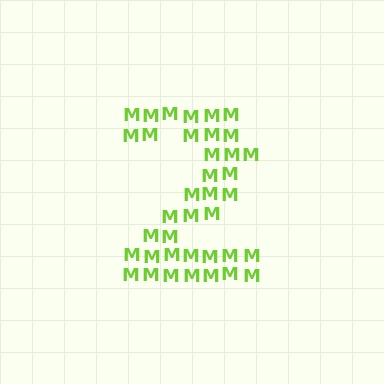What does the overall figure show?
The overall figure shows the digit 2.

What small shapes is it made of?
It is made of small letter M's.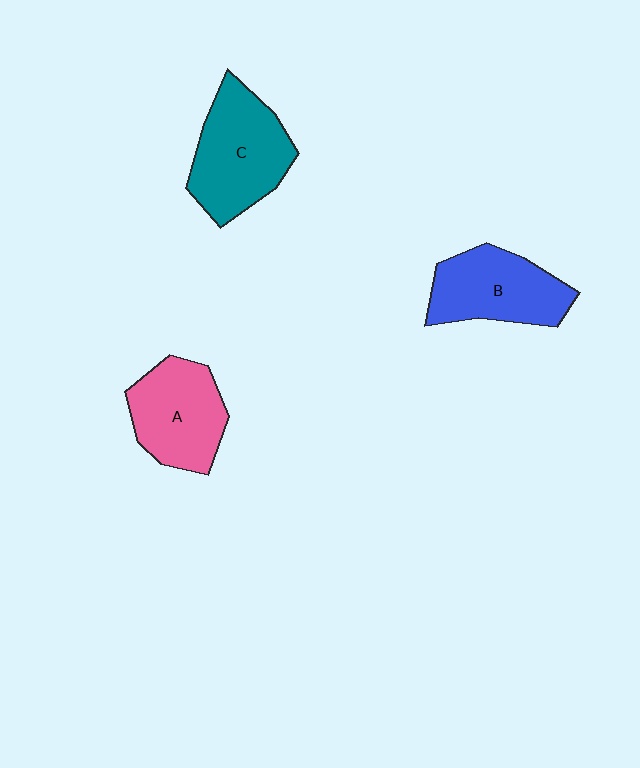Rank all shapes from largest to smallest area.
From largest to smallest: C (teal), B (blue), A (pink).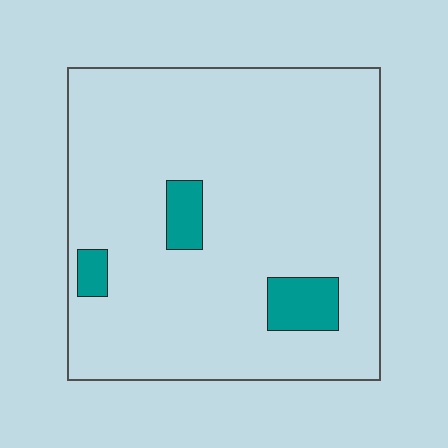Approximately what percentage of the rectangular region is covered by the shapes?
Approximately 10%.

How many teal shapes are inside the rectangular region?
3.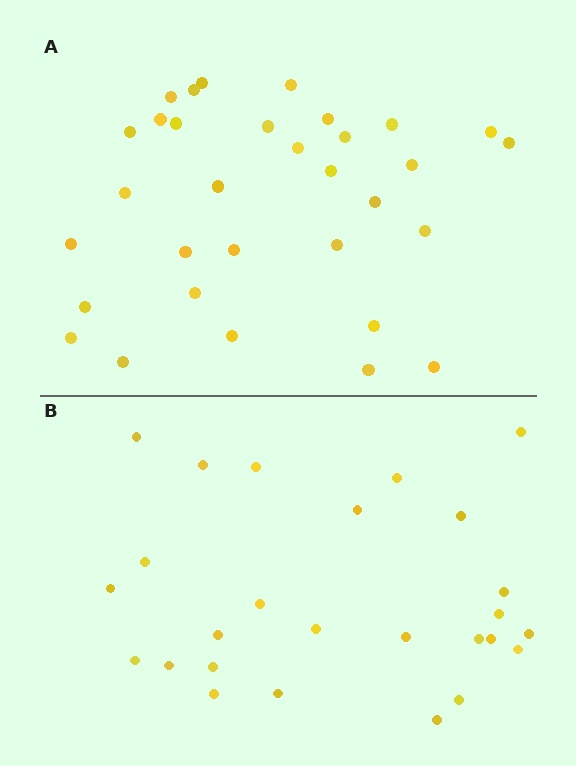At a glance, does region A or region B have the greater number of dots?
Region A (the top region) has more dots.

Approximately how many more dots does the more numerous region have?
Region A has about 6 more dots than region B.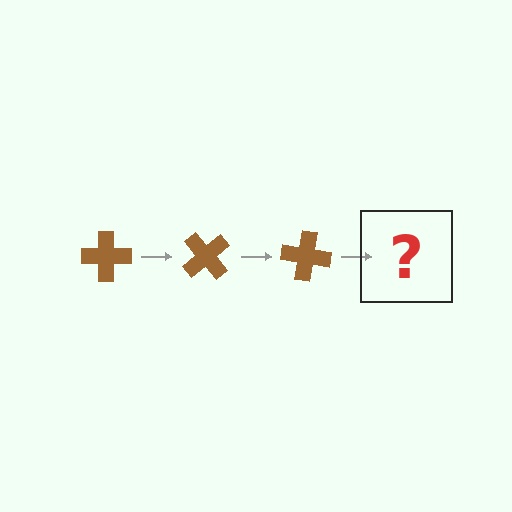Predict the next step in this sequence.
The next step is a brown cross rotated 150 degrees.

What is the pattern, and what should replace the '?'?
The pattern is that the cross rotates 50 degrees each step. The '?' should be a brown cross rotated 150 degrees.